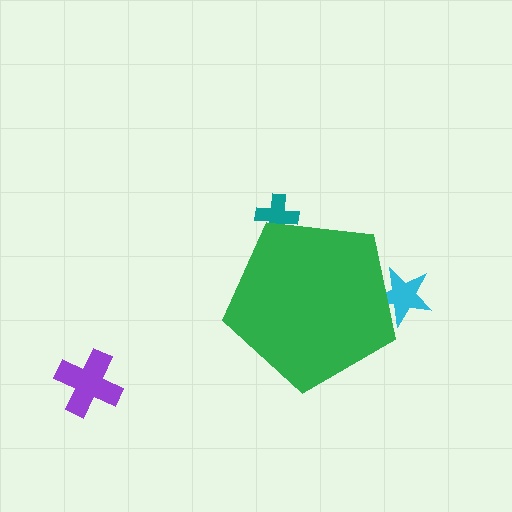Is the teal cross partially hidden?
Yes, the teal cross is partially hidden behind the green pentagon.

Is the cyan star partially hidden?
Yes, the cyan star is partially hidden behind the green pentagon.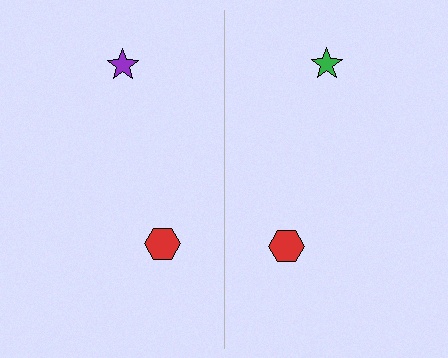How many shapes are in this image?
There are 4 shapes in this image.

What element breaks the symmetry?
The green star on the right side breaks the symmetry — its mirror counterpart is purple.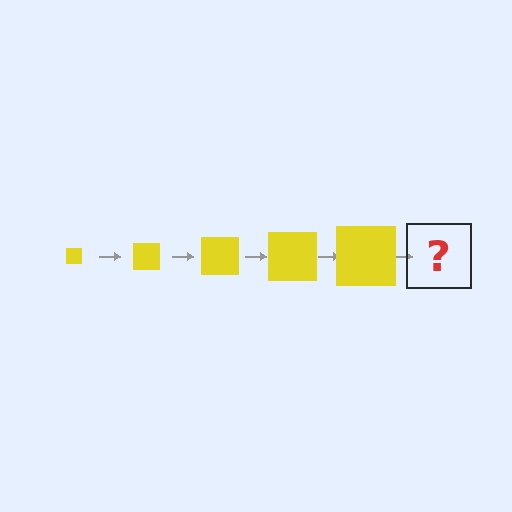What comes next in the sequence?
The next element should be a yellow square, larger than the previous one.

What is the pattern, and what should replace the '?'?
The pattern is that the square gets progressively larger each step. The '?' should be a yellow square, larger than the previous one.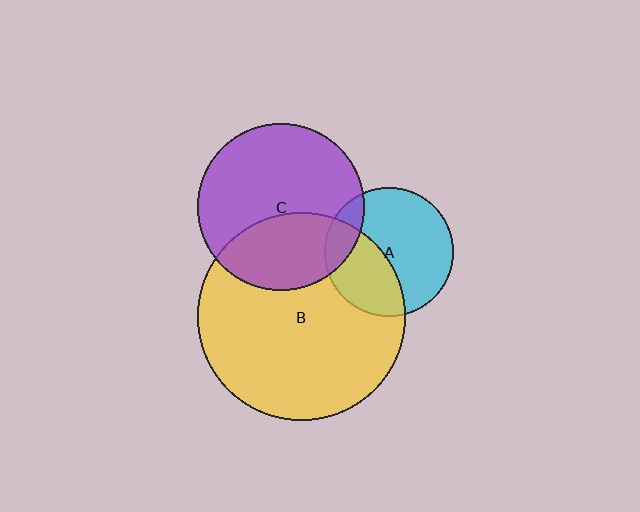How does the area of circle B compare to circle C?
Approximately 1.6 times.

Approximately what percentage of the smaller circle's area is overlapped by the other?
Approximately 15%.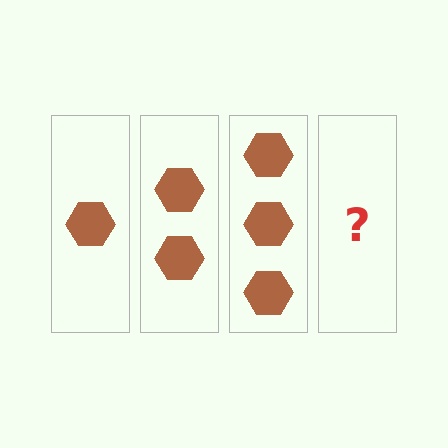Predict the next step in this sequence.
The next step is 4 hexagons.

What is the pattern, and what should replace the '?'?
The pattern is that each step adds one more hexagon. The '?' should be 4 hexagons.